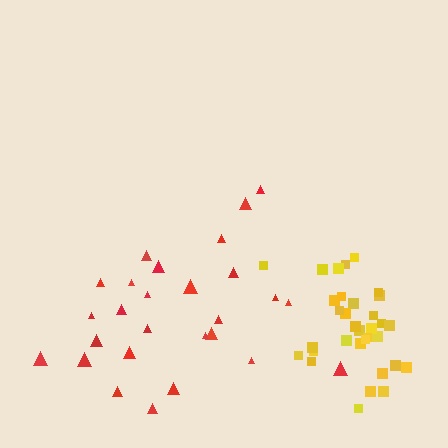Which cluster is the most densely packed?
Yellow.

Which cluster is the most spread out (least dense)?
Red.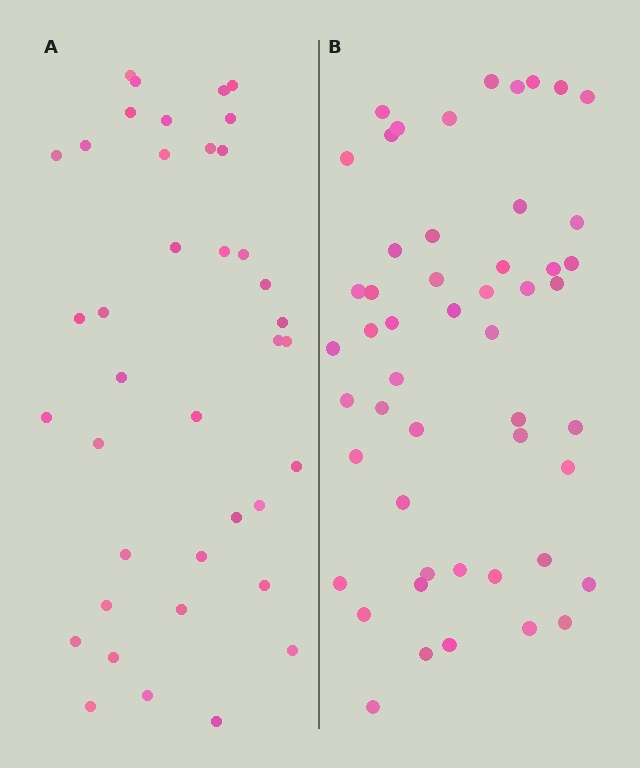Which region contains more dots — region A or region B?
Region B (the right region) has more dots.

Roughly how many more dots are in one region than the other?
Region B has roughly 12 or so more dots than region A.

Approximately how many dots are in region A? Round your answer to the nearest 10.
About 40 dots. (The exact count is 39, which rounds to 40.)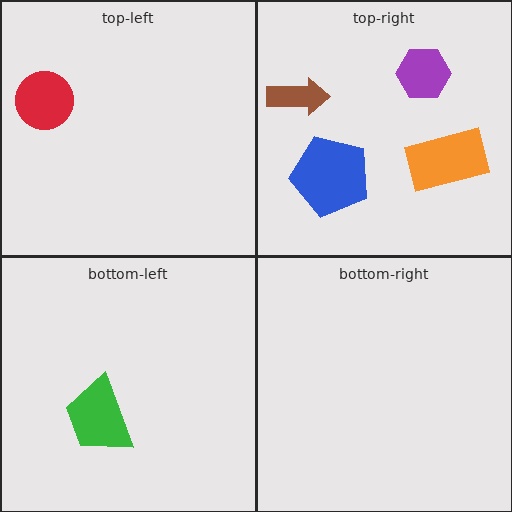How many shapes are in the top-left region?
1.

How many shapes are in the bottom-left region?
1.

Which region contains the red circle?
The top-left region.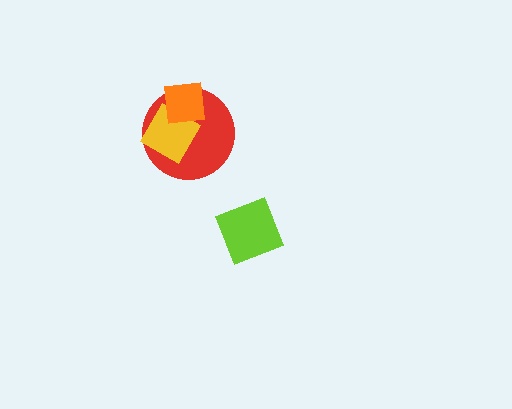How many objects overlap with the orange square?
2 objects overlap with the orange square.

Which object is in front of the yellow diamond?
The orange square is in front of the yellow diamond.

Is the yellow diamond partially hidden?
Yes, it is partially covered by another shape.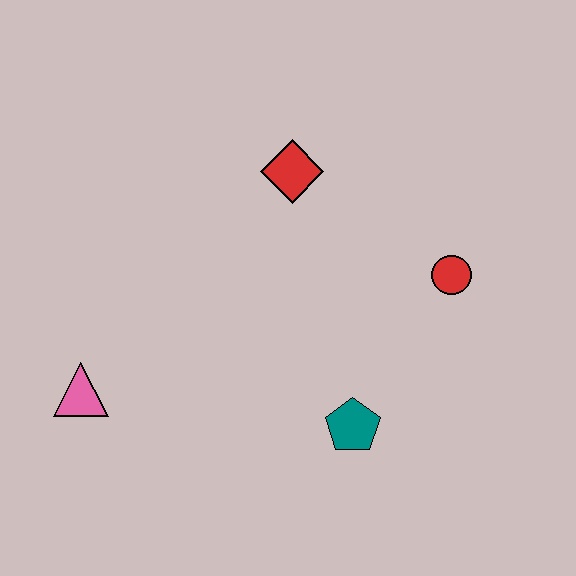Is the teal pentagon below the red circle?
Yes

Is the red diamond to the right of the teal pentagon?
No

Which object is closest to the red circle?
The teal pentagon is closest to the red circle.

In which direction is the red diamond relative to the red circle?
The red diamond is to the left of the red circle.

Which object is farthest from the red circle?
The pink triangle is farthest from the red circle.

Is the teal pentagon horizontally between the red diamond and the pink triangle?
No